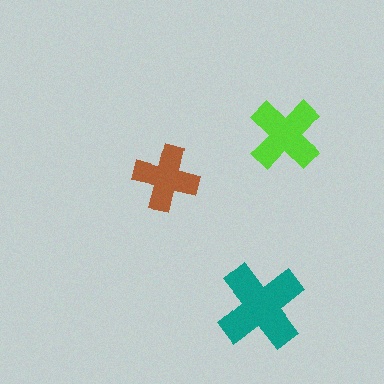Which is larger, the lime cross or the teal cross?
The teal one.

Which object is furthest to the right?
The lime cross is rightmost.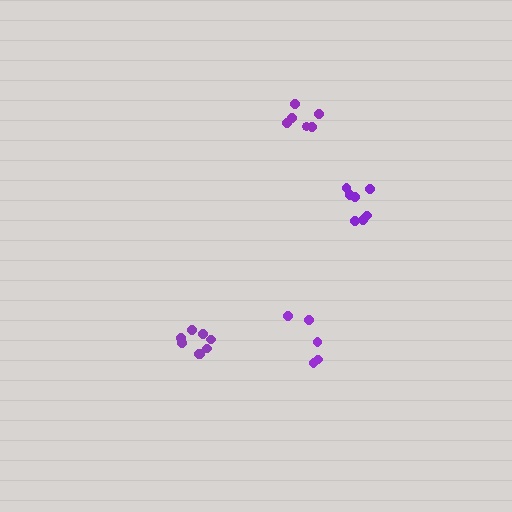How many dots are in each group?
Group 1: 6 dots, Group 2: 7 dots, Group 3: 8 dots, Group 4: 5 dots (26 total).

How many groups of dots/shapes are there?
There are 4 groups.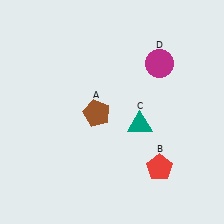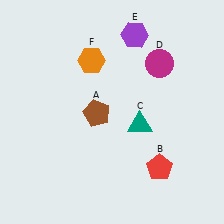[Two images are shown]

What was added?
A purple hexagon (E), an orange hexagon (F) were added in Image 2.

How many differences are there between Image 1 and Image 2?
There are 2 differences between the two images.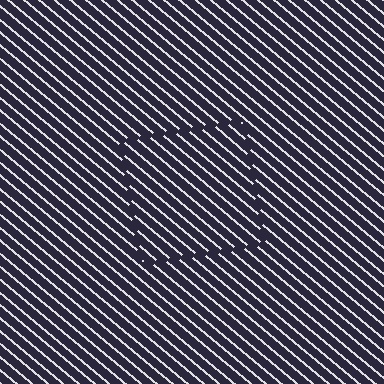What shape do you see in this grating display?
An illusory square. The interior of the shape contains the same grating, shifted by half a period — the contour is defined by the phase discontinuity where line-ends from the inner and outer gratings abut.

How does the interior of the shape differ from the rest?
The interior of the shape contains the same grating, shifted by half a period — the contour is defined by the phase discontinuity where line-ends from the inner and outer gratings abut.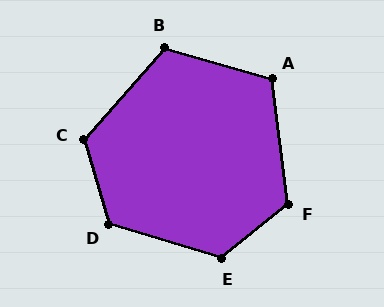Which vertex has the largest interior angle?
E, at approximately 124 degrees.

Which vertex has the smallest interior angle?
A, at approximately 114 degrees.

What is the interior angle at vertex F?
Approximately 121 degrees (obtuse).